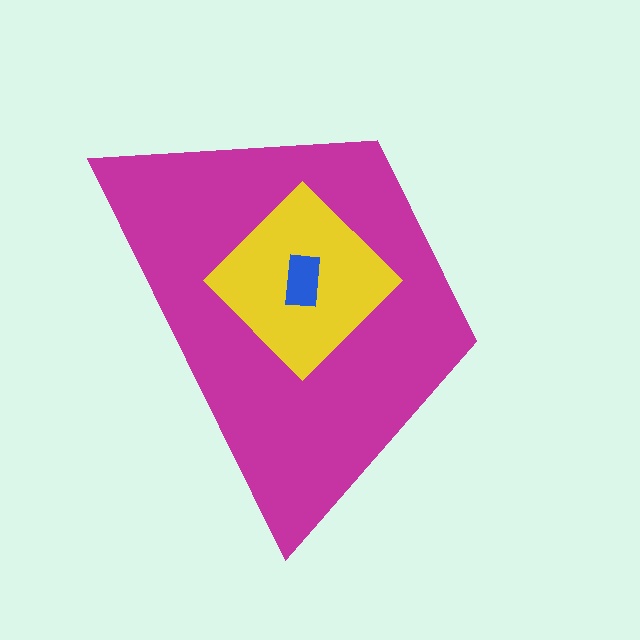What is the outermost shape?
The magenta trapezoid.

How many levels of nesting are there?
3.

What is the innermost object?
The blue rectangle.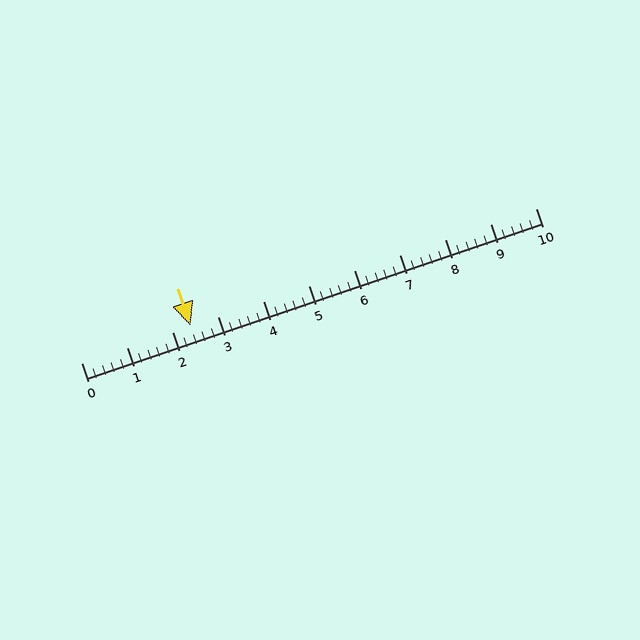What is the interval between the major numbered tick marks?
The major tick marks are spaced 1 units apart.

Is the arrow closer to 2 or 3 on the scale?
The arrow is closer to 2.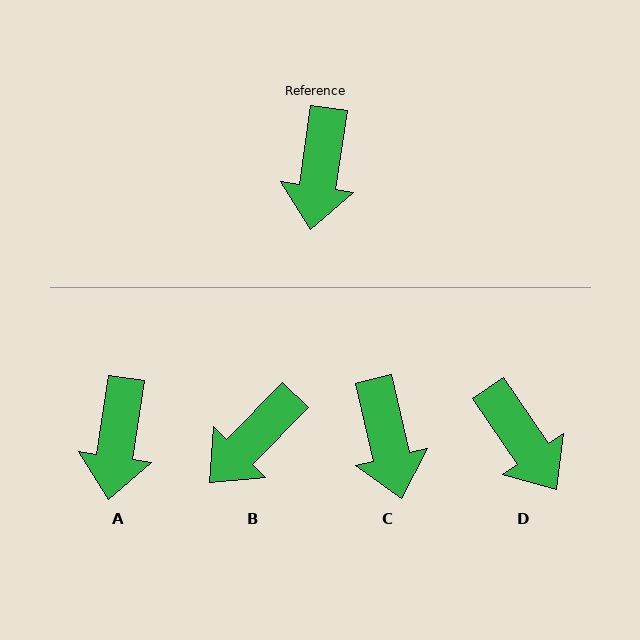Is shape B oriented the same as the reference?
No, it is off by about 36 degrees.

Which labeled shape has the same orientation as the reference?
A.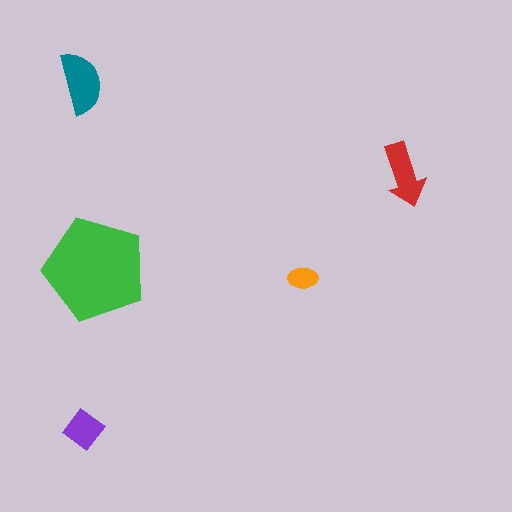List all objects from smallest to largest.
The orange ellipse, the purple diamond, the red arrow, the teal semicircle, the green pentagon.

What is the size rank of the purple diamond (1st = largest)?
4th.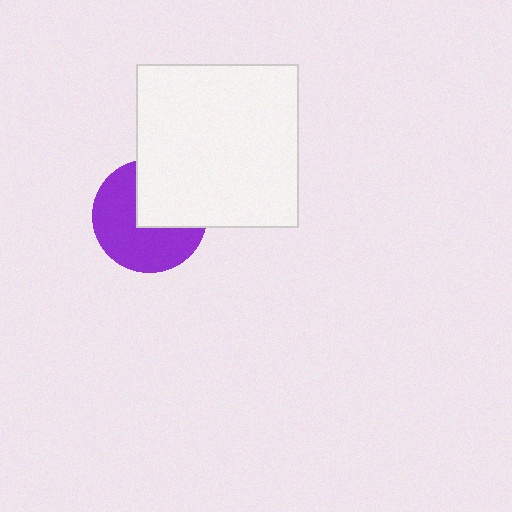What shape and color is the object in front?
The object in front is a white square.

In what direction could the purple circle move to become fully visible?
The purple circle could move toward the lower-left. That would shift it out from behind the white square entirely.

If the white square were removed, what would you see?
You would see the complete purple circle.